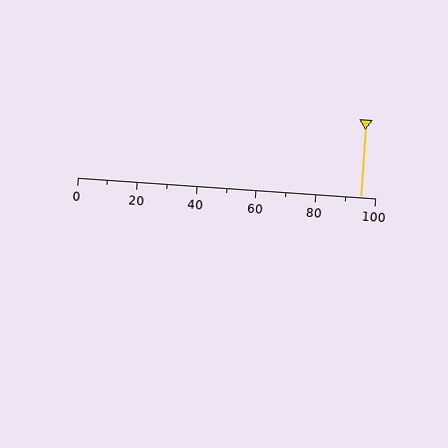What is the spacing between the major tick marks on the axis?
The major ticks are spaced 20 apart.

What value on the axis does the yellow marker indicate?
The marker indicates approximately 95.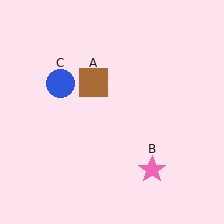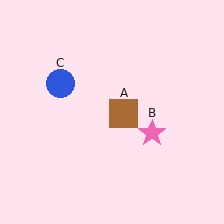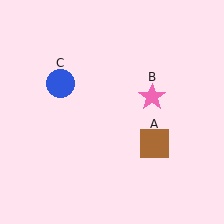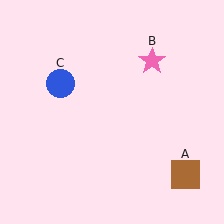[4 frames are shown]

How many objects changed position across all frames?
2 objects changed position: brown square (object A), pink star (object B).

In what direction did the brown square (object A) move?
The brown square (object A) moved down and to the right.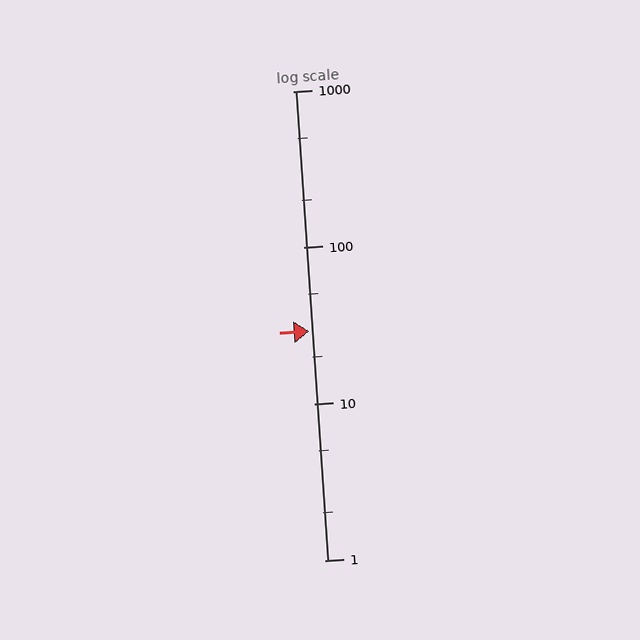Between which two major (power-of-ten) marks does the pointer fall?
The pointer is between 10 and 100.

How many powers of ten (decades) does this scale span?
The scale spans 3 decades, from 1 to 1000.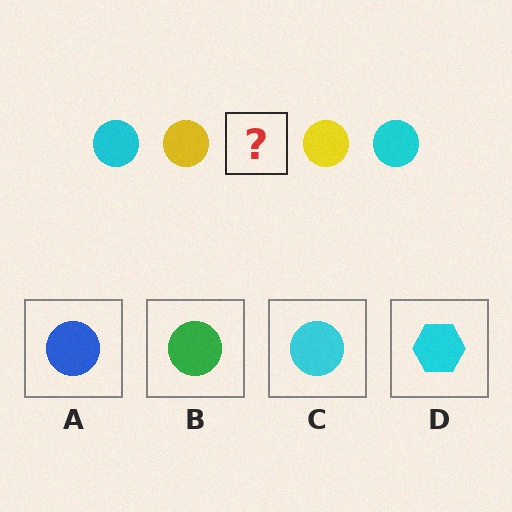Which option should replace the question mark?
Option C.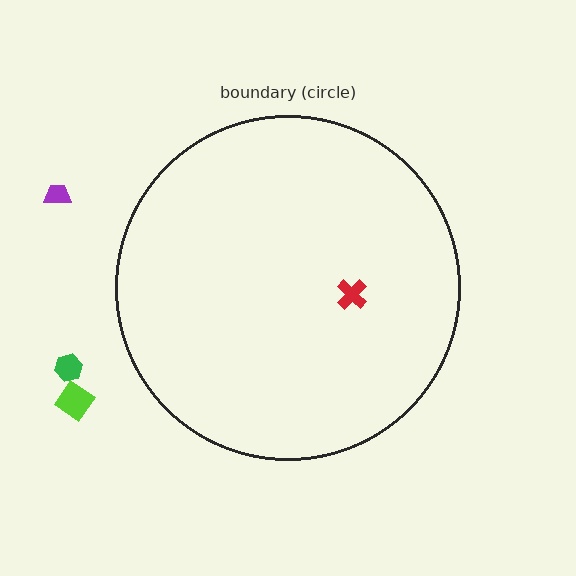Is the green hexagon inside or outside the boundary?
Outside.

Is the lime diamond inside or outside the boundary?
Outside.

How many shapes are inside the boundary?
1 inside, 3 outside.